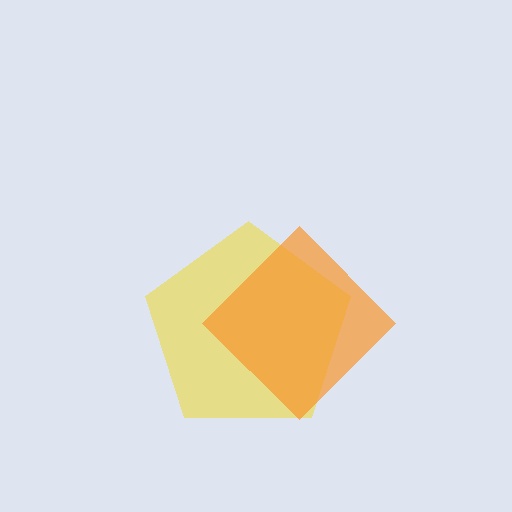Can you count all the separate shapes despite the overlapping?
Yes, there are 2 separate shapes.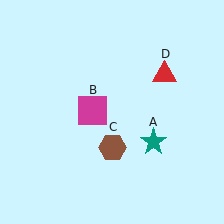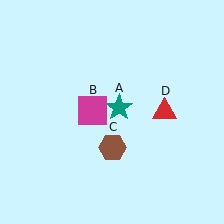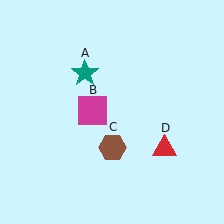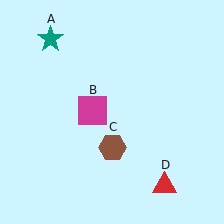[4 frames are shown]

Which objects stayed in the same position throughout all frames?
Magenta square (object B) and brown hexagon (object C) remained stationary.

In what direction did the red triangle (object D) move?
The red triangle (object D) moved down.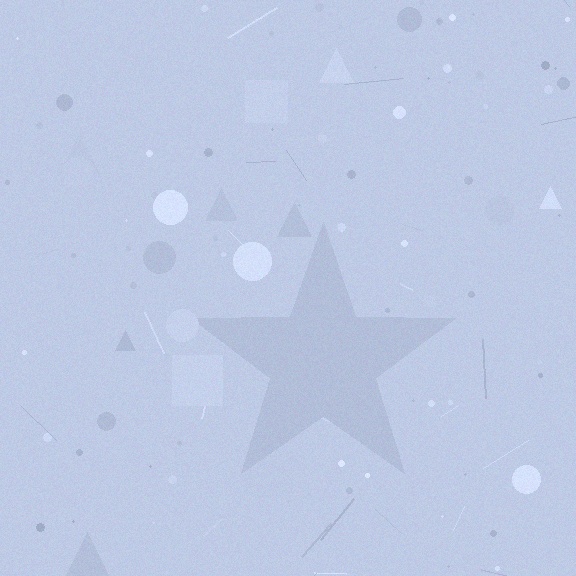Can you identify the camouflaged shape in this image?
The camouflaged shape is a star.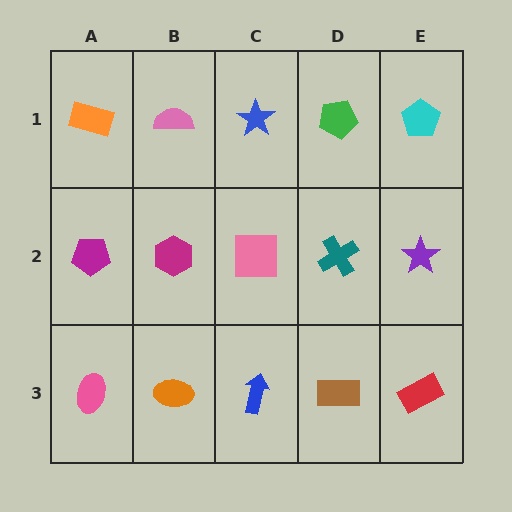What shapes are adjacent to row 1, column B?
A magenta hexagon (row 2, column B), an orange rectangle (row 1, column A), a blue star (row 1, column C).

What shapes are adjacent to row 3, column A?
A magenta pentagon (row 2, column A), an orange ellipse (row 3, column B).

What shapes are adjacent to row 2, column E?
A cyan pentagon (row 1, column E), a red rectangle (row 3, column E), a teal cross (row 2, column D).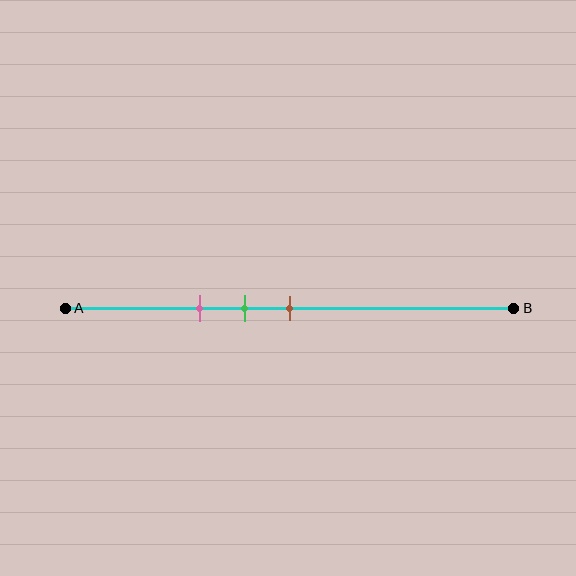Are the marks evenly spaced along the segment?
Yes, the marks are approximately evenly spaced.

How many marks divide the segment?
There are 3 marks dividing the segment.